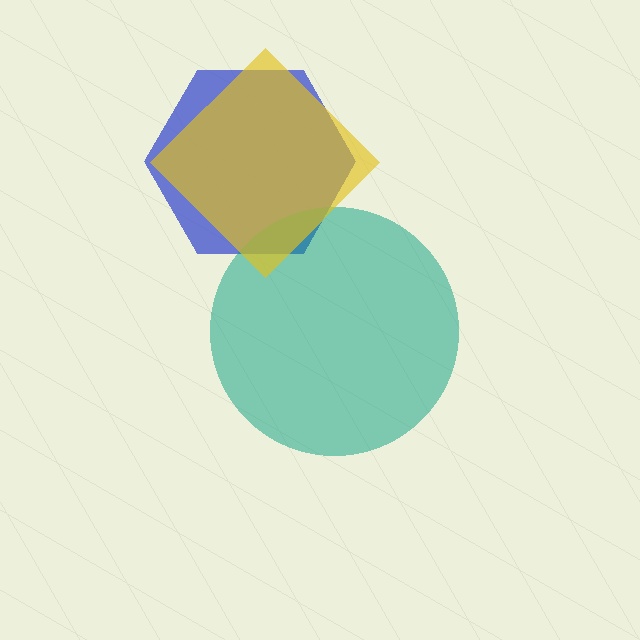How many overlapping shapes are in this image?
There are 3 overlapping shapes in the image.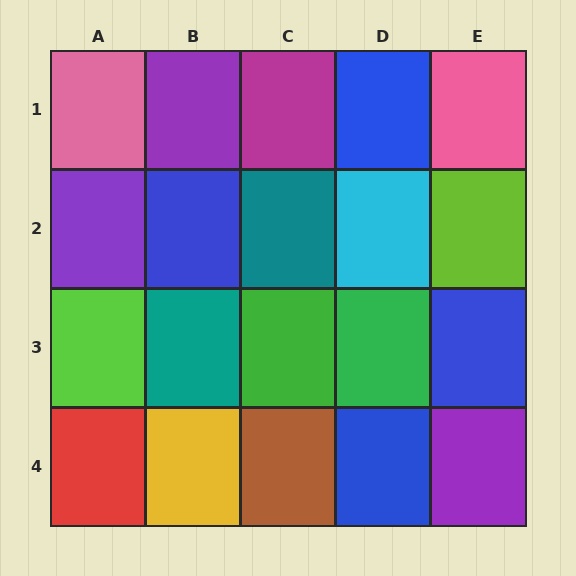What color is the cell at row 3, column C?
Green.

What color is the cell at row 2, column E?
Lime.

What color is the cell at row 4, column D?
Blue.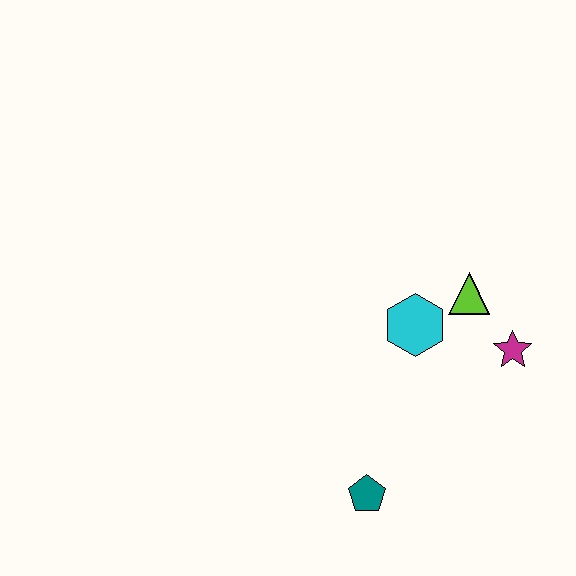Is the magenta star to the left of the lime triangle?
No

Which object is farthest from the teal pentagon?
The lime triangle is farthest from the teal pentagon.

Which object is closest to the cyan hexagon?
The lime triangle is closest to the cyan hexagon.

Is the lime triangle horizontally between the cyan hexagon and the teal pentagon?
No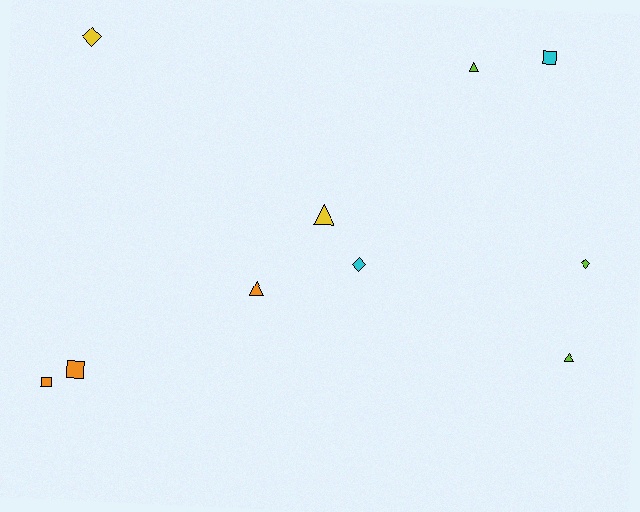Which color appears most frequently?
Orange, with 3 objects.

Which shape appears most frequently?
Triangle, with 4 objects.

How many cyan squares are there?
There is 1 cyan square.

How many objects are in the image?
There are 10 objects.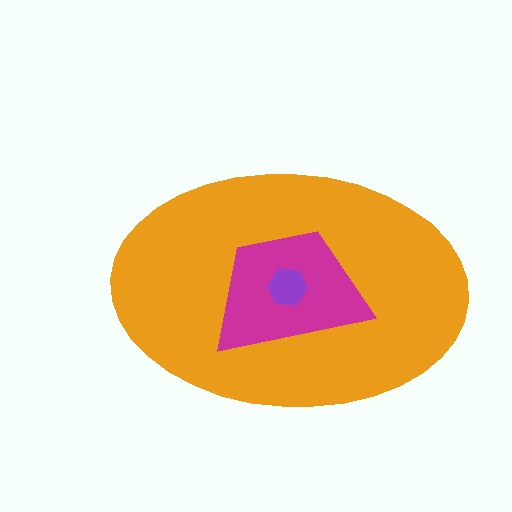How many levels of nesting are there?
3.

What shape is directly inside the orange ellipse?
The magenta trapezoid.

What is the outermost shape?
The orange ellipse.